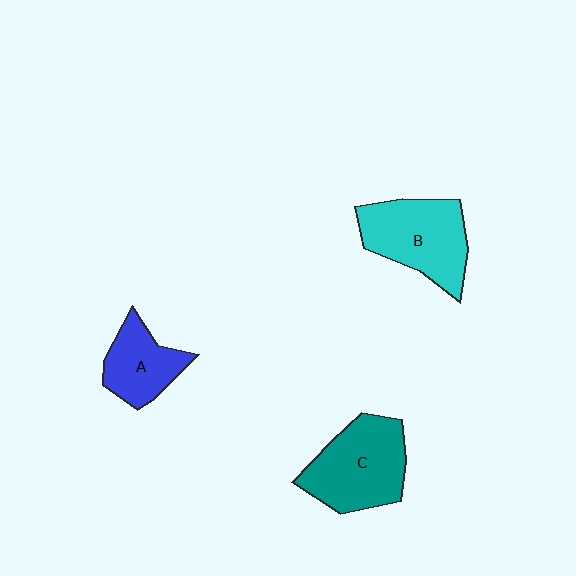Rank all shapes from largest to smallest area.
From largest to smallest: C (teal), B (cyan), A (blue).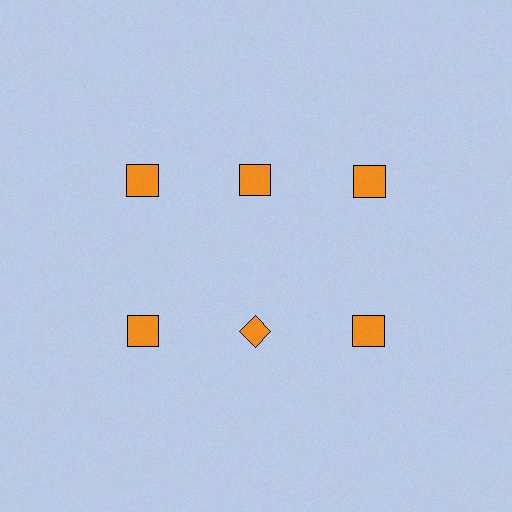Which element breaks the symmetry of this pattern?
The orange diamond in the second row, second from left column breaks the symmetry. All other shapes are orange squares.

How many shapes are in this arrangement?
There are 6 shapes arranged in a grid pattern.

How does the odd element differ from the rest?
It has a different shape: diamond instead of square.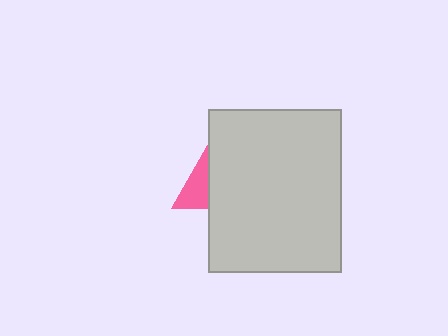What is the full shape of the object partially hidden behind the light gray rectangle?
The partially hidden object is a pink triangle.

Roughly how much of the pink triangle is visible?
A small part of it is visible (roughly 34%).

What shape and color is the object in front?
The object in front is a light gray rectangle.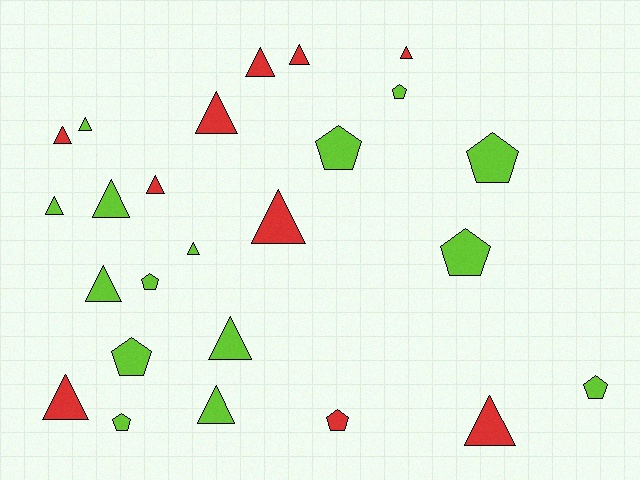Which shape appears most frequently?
Triangle, with 16 objects.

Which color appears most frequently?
Lime, with 15 objects.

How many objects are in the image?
There are 25 objects.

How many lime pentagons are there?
There are 8 lime pentagons.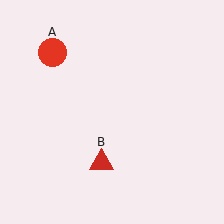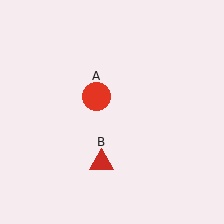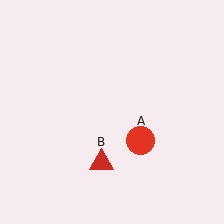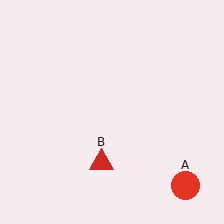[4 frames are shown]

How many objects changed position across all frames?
1 object changed position: red circle (object A).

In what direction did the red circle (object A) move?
The red circle (object A) moved down and to the right.